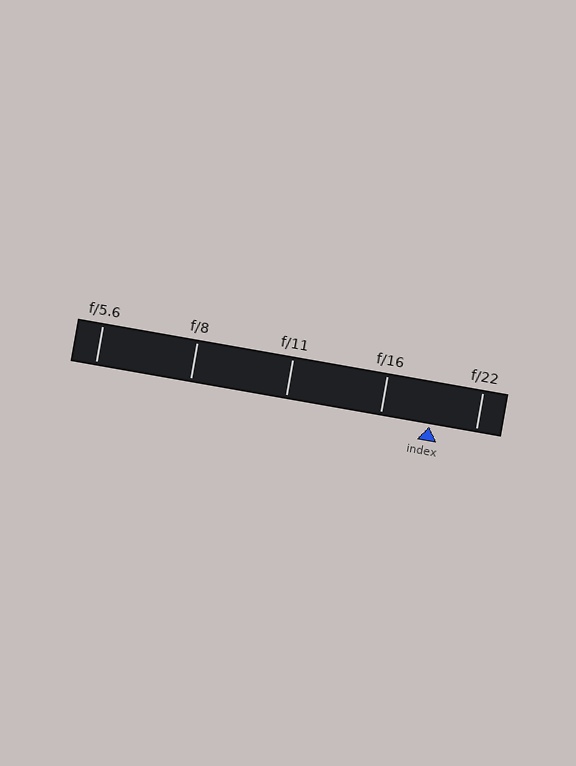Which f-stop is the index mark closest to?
The index mark is closest to f/22.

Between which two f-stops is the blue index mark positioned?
The index mark is between f/16 and f/22.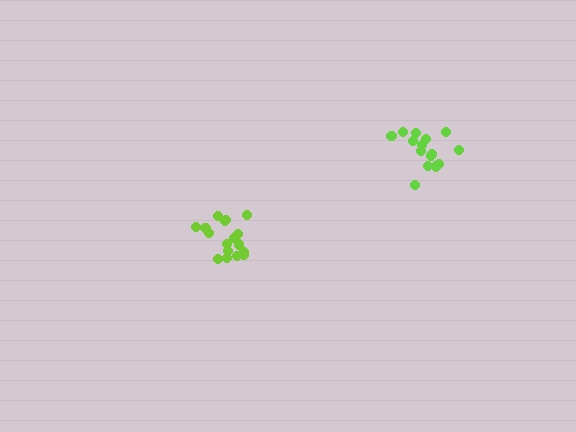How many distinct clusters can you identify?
There are 2 distinct clusters.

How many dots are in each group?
Group 1: 15 dots, Group 2: 17 dots (32 total).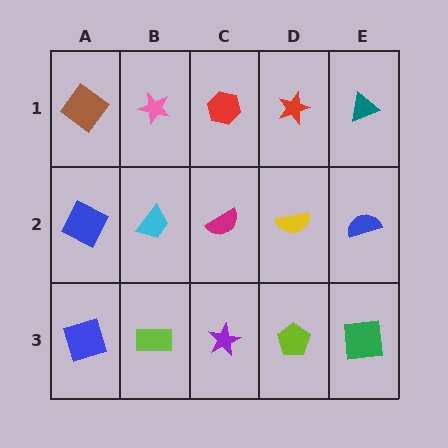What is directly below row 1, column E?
A blue semicircle.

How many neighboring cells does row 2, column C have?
4.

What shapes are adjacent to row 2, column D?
A red star (row 1, column D), a lime pentagon (row 3, column D), a magenta semicircle (row 2, column C), a blue semicircle (row 2, column E).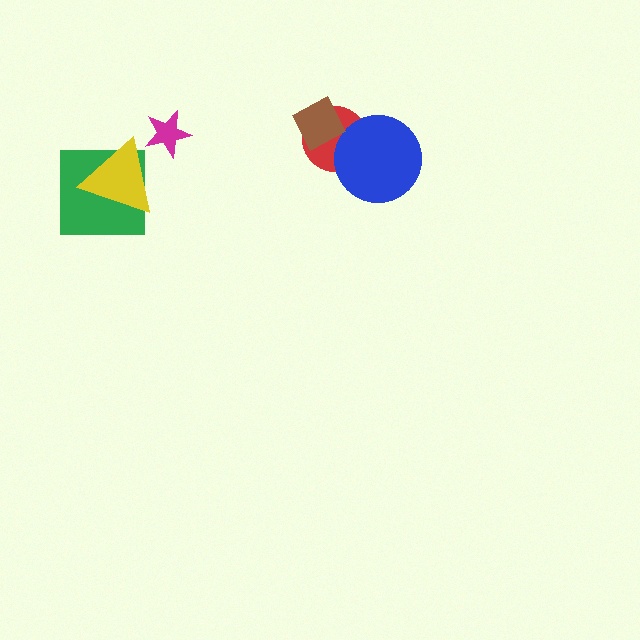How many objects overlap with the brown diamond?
1 object overlaps with the brown diamond.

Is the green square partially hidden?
Yes, it is partially covered by another shape.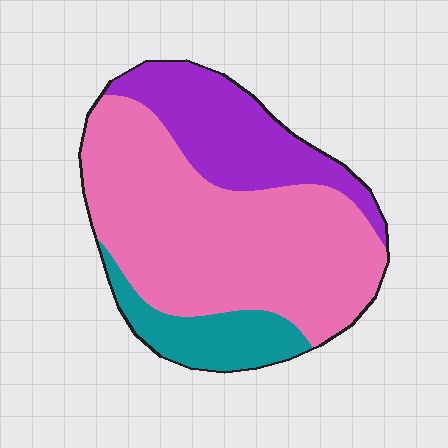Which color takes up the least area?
Teal, at roughly 15%.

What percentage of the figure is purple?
Purple takes up less than a quarter of the figure.